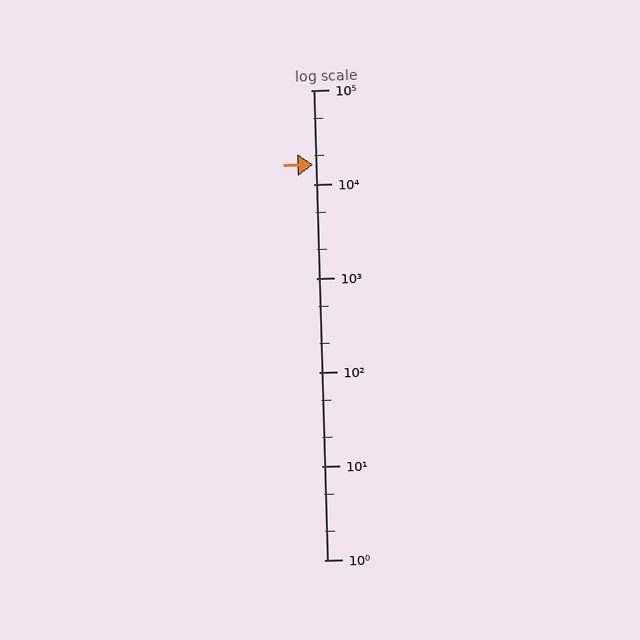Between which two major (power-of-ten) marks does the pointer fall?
The pointer is between 10000 and 100000.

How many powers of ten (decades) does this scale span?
The scale spans 5 decades, from 1 to 100000.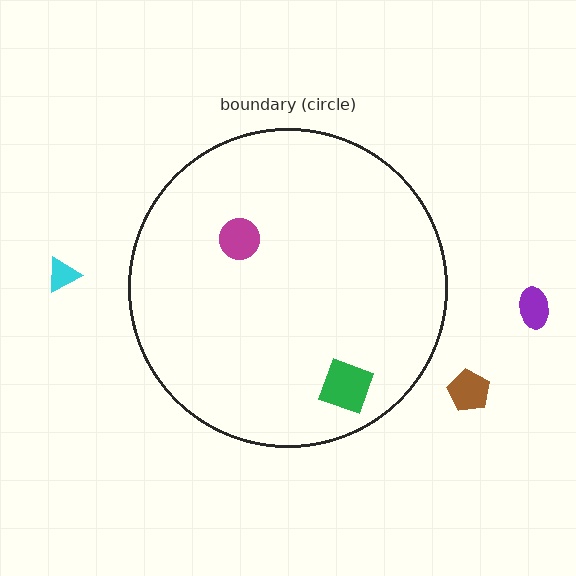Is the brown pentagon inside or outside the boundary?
Outside.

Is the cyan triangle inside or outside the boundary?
Outside.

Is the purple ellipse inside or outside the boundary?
Outside.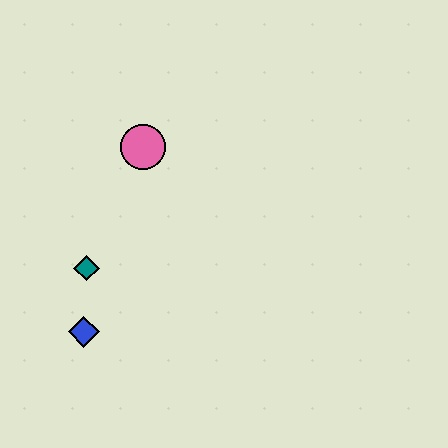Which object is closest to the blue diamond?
The teal diamond is closest to the blue diamond.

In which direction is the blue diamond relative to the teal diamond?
The blue diamond is below the teal diamond.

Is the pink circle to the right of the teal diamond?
Yes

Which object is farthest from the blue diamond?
The pink circle is farthest from the blue diamond.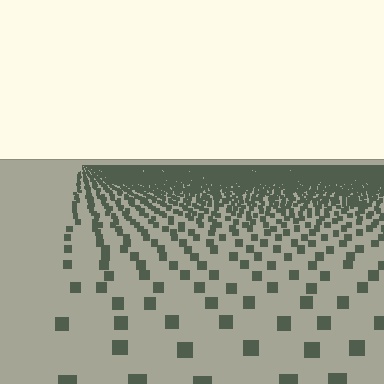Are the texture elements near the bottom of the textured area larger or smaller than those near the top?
Larger. Near the bottom, elements are closer to the viewer and appear at a bigger on-screen size.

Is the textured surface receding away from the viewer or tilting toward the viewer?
The surface is receding away from the viewer. Texture elements get smaller and denser toward the top.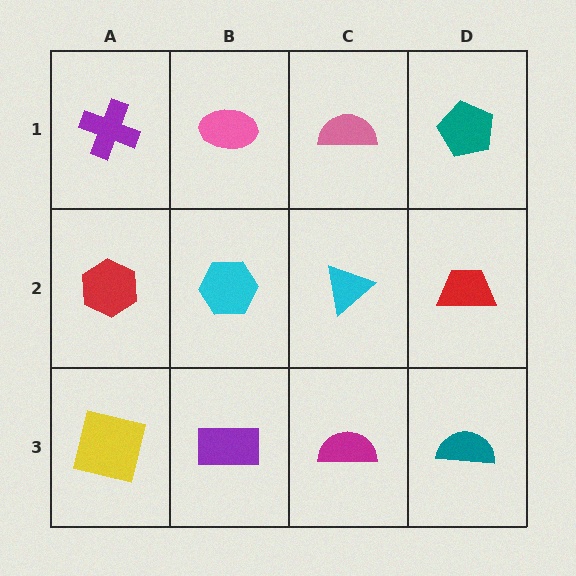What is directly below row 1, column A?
A red hexagon.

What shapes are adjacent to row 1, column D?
A red trapezoid (row 2, column D), a pink semicircle (row 1, column C).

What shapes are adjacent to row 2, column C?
A pink semicircle (row 1, column C), a magenta semicircle (row 3, column C), a cyan hexagon (row 2, column B), a red trapezoid (row 2, column D).